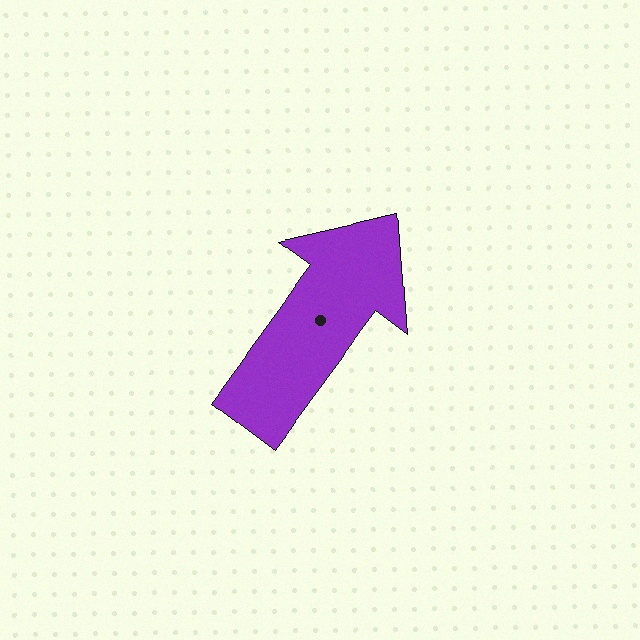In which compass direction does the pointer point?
Northeast.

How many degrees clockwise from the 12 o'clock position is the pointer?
Approximately 36 degrees.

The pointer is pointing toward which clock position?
Roughly 1 o'clock.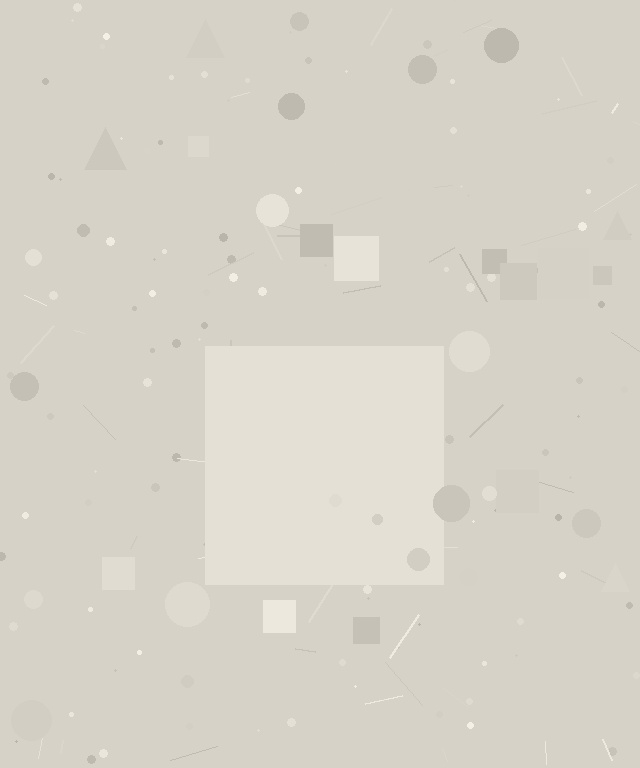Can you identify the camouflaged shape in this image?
The camouflaged shape is a square.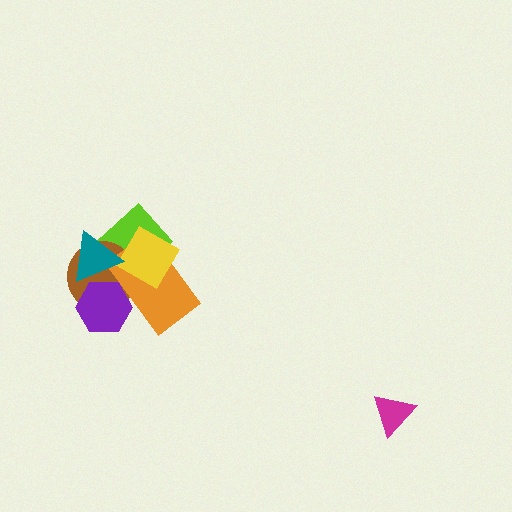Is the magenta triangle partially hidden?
No, no other shape covers it.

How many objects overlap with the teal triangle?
5 objects overlap with the teal triangle.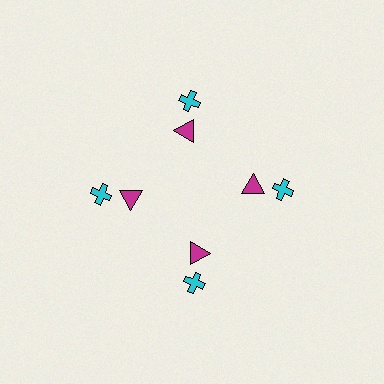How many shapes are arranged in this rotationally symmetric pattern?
There are 8 shapes, arranged in 4 groups of 2.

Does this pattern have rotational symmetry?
Yes, this pattern has 4-fold rotational symmetry. It looks the same after rotating 90 degrees around the center.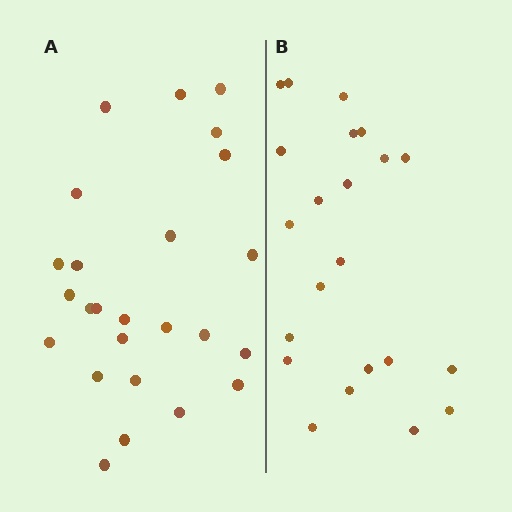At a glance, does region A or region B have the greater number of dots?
Region A (the left region) has more dots.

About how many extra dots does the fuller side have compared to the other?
Region A has just a few more — roughly 2 or 3 more dots than region B.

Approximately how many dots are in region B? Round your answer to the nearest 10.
About 20 dots. (The exact count is 22, which rounds to 20.)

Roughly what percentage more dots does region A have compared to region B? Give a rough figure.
About 15% more.